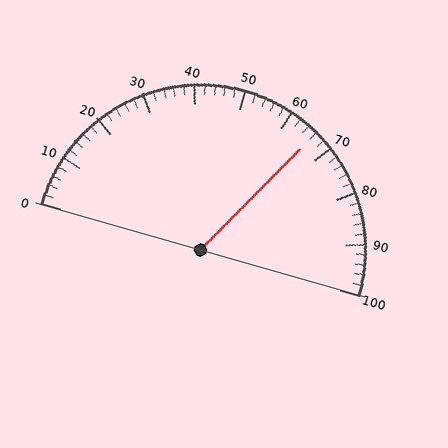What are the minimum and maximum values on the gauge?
The gauge ranges from 0 to 100.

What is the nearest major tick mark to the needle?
The nearest major tick mark is 70.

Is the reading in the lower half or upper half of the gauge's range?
The reading is in the upper half of the range (0 to 100).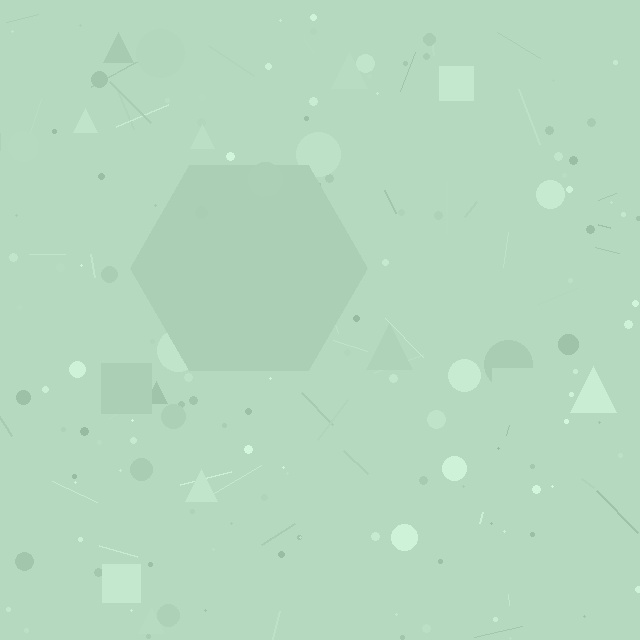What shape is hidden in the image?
A hexagon is hidden in the image.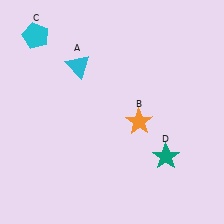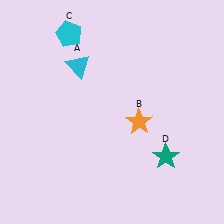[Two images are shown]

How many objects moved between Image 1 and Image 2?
1 object moved between the two images.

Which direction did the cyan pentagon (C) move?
The cyan pentagon (C) moved right.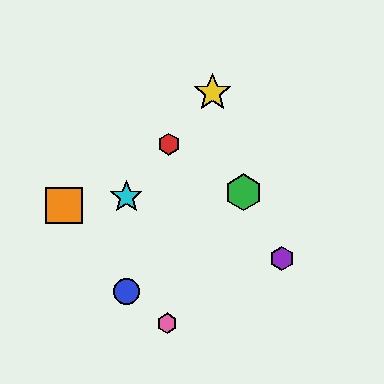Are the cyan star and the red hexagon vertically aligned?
No, the cyan star is at x≈126 and the red hexagon is at x≈169.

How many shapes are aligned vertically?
2 shapes (the blue circle, the cyan star) are aligned vertically.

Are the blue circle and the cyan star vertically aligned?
Yes, both are at x≈126.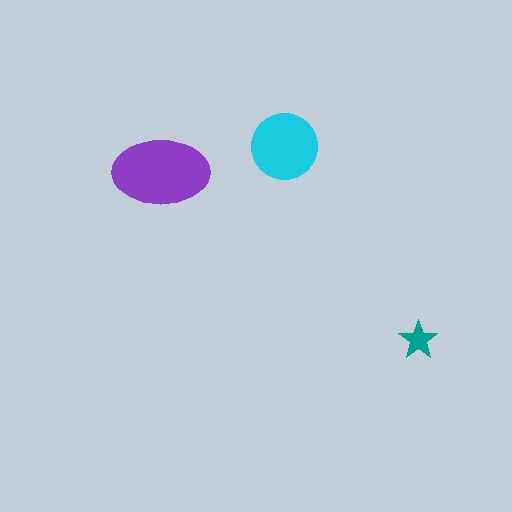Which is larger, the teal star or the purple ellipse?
The purple ellipse.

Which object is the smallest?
The teal star.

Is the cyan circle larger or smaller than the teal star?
Larger.